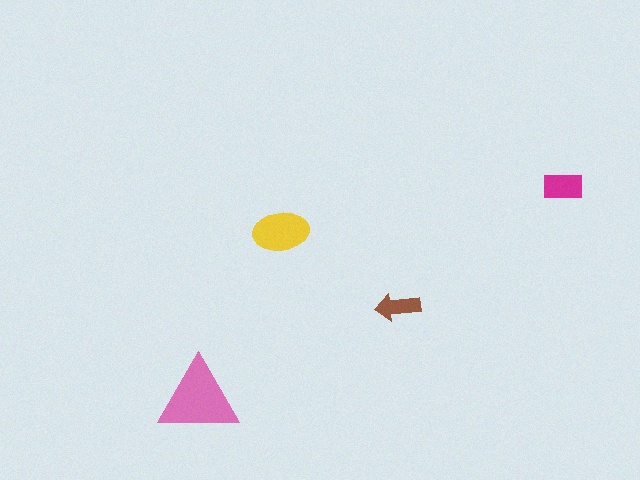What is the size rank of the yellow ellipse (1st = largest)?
2nd.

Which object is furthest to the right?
The magenta rectangle is rightmost.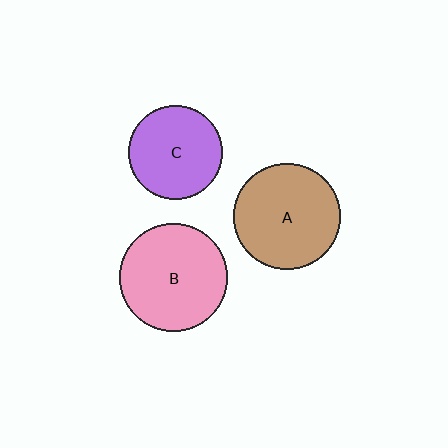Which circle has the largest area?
Circle B (pink).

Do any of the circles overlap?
No, none of the circles overlap.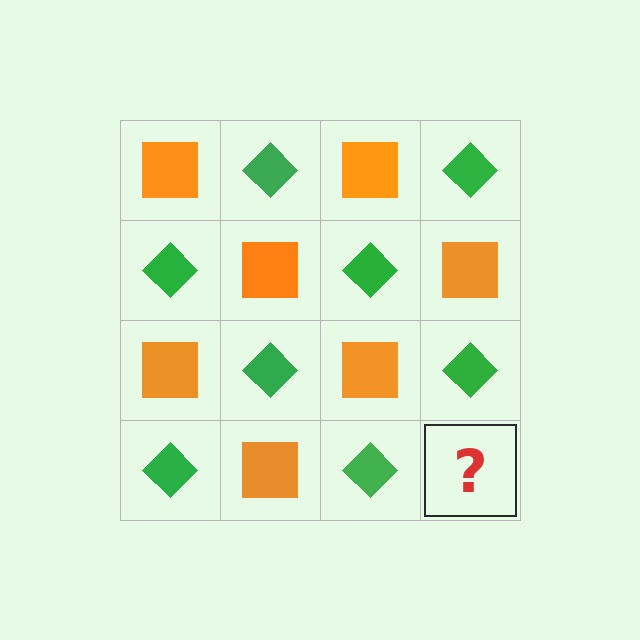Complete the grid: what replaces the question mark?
The question mark should be replaced with an orange square.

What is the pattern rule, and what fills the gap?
The rule is that it alternates orange square and green diamond in a checkerboard pattern. The gap should be filled with an orange square.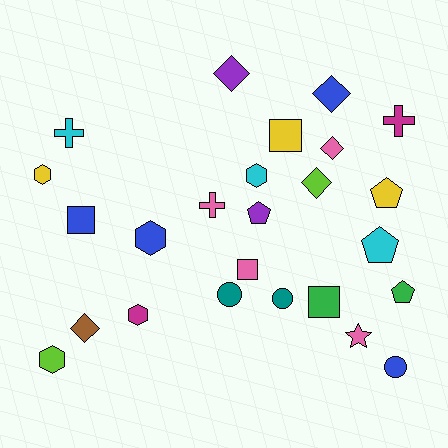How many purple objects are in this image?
There are 2 purple objects.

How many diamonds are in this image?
There are 5 diamonds.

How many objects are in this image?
There are 25 objects.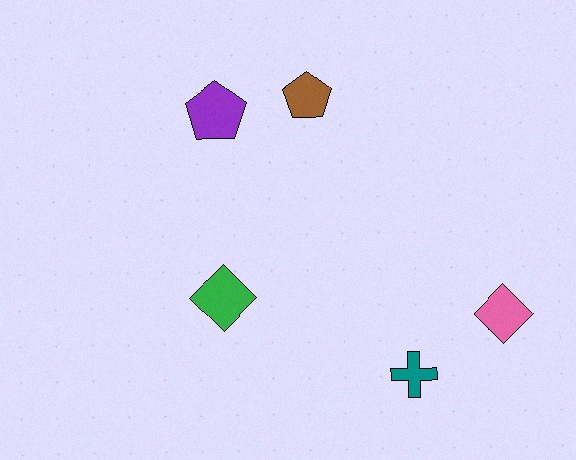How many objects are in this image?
There are 5 objects.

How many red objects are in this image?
There are no red objects.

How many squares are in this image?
There are no squares.